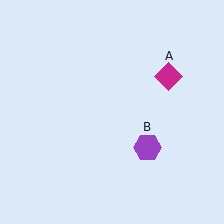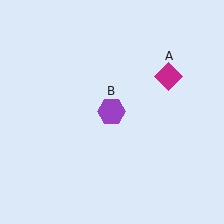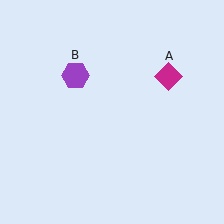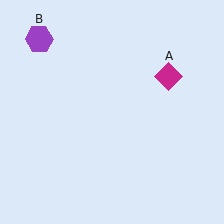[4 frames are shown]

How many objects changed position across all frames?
1 object changed position: purple hexagon (object B).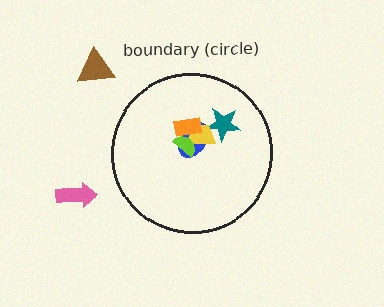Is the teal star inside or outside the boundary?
Inside.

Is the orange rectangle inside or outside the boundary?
Inside.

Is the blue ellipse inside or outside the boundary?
Inside.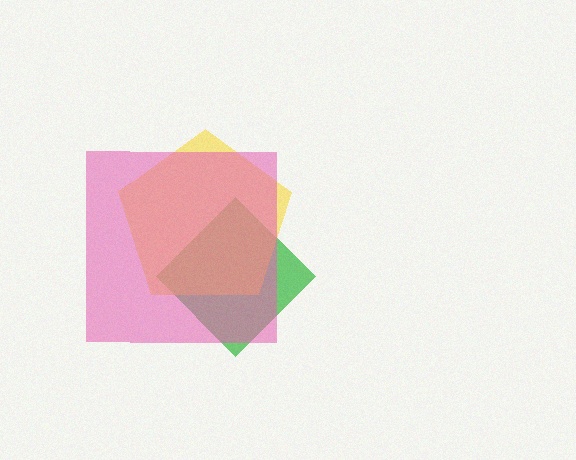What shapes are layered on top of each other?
The layered shapes are: a green diamond, a yellow pentagon, a pink square.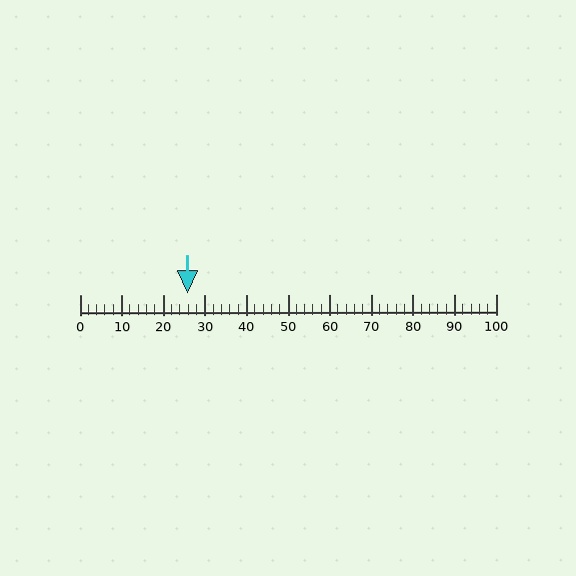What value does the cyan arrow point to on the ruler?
The cyan arrow points to approximately 26.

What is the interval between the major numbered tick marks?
The major tick marks are spaced 10 units apart.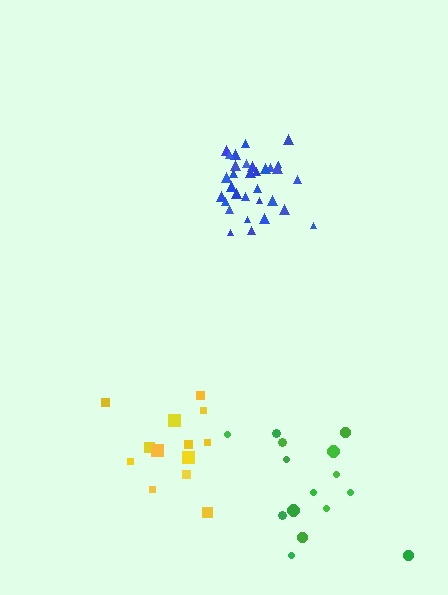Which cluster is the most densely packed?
Blue.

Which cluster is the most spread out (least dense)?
Green.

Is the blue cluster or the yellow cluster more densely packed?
Blue.